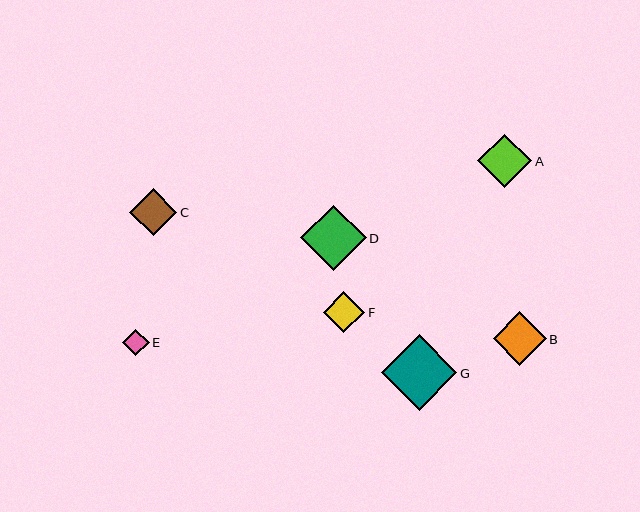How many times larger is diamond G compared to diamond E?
Diamond G is approximately 2.9 times the size of diamond E.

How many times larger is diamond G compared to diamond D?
Diamond G is approximately 1.1 times the size of diamond D.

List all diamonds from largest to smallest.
From largest to smallest: G, D, A, B, C, F, E.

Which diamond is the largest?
Diamond G is the largest with a size of approximately 75 pixels.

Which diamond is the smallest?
Diamond E is the smallest with a size of approximately 26 pixels.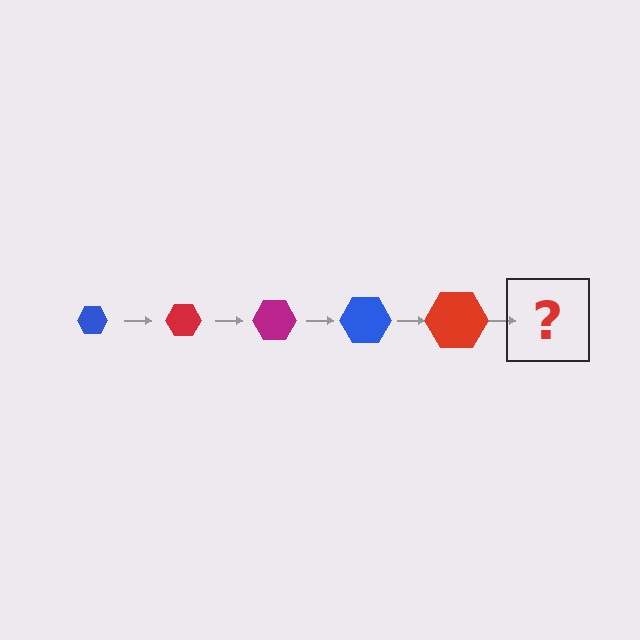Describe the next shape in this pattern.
It should be a magenta hexagon, larger than the previous one.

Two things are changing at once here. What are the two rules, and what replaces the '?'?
The two rules are that the hexagon grows larger each step and the color cycles through blue, red, and magenta. The '?' should be a magenta hexagon, larger than the previous one.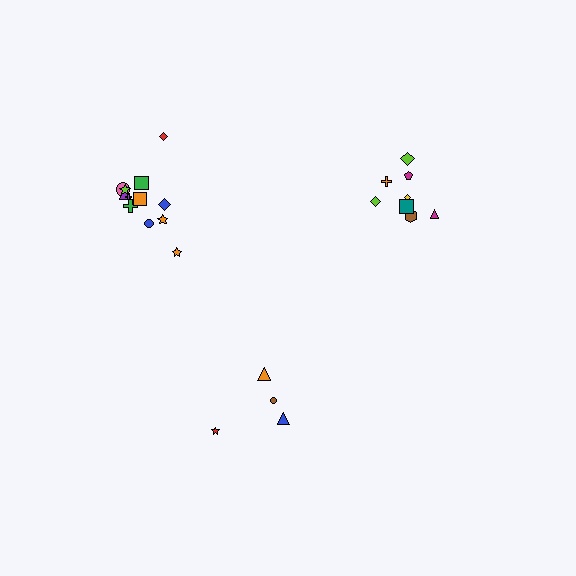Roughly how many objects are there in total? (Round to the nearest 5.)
Roughly 25 objects in total.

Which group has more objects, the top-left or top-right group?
The top-left group.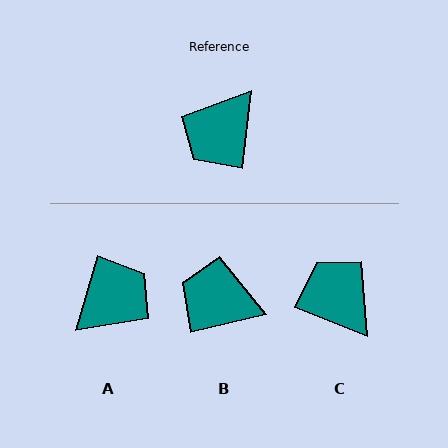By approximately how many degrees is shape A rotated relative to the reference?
Approximately 170 degrees counter-clockwise.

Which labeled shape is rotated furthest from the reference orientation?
A, about 170 degrees away.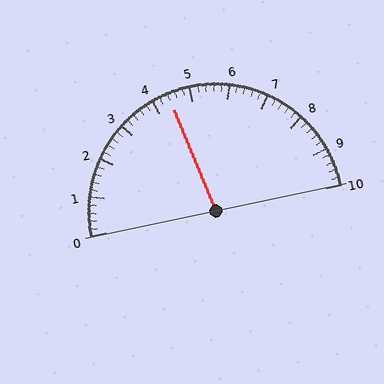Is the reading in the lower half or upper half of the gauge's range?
The reading is in the lower half of the range (0 to 10).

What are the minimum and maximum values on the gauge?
The gauge ranges from 0 to 10.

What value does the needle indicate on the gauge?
The needle indicates approximately 4.4.